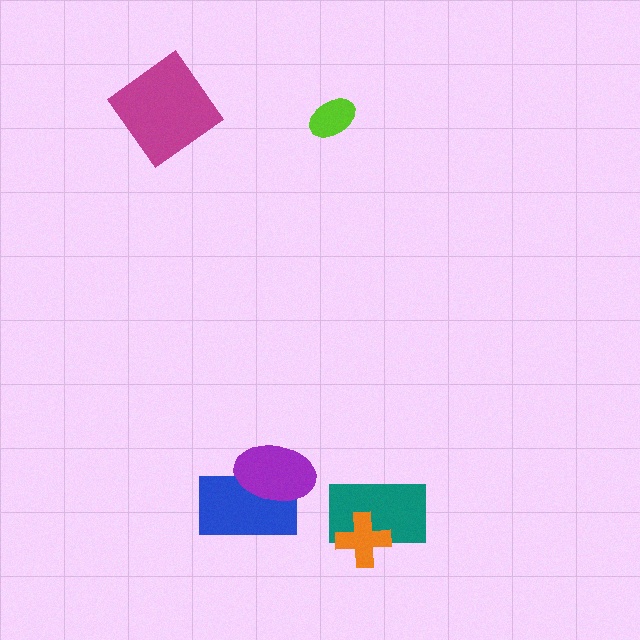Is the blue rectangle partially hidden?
Yes, it is partially covered by another shape.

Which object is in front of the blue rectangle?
The purple ellipse is in front of the blue rectangle.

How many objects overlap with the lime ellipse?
0 objects overlap with the lime ellipse.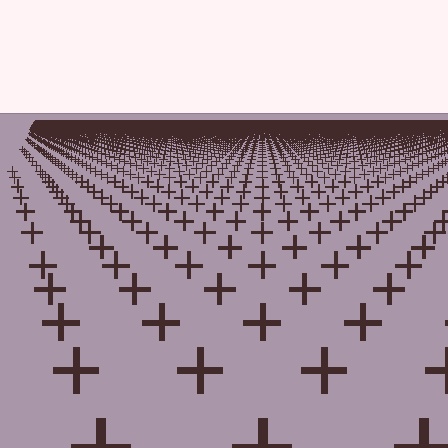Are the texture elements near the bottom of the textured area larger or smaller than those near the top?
Larger. Near the bottom, elements are closer to the viewer and appear at a bigger on-screen size.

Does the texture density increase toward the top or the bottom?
Density increases toward the top.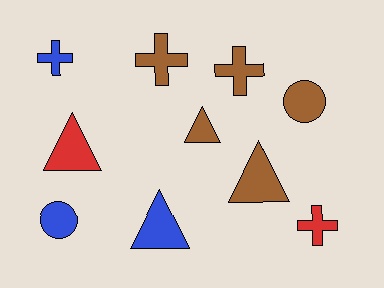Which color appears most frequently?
Brown, with 5 objects.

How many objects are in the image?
There are 10 objects.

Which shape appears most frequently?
Triangle, with 4 objects.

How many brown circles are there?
There is 1 brown circle.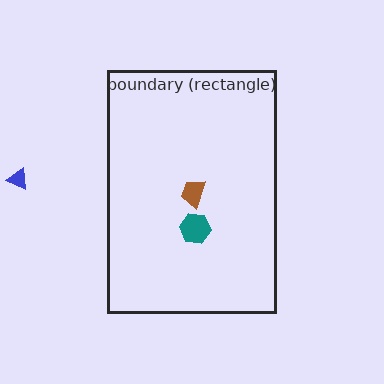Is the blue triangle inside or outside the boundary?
Outside.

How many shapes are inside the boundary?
2 inside, 1 outside.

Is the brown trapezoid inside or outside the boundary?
Inside.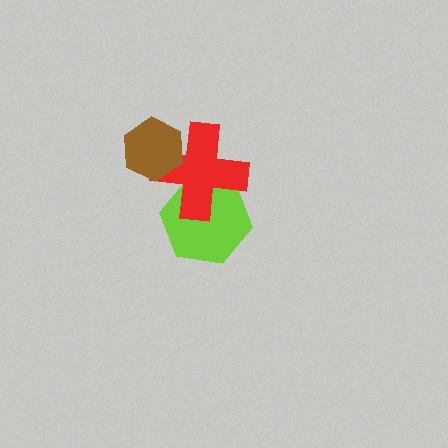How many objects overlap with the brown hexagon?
1 object overlaps with the brown hexagon.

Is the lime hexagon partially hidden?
Yes, it is partially covered by another shape.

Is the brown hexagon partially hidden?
No, no other shape covers it.